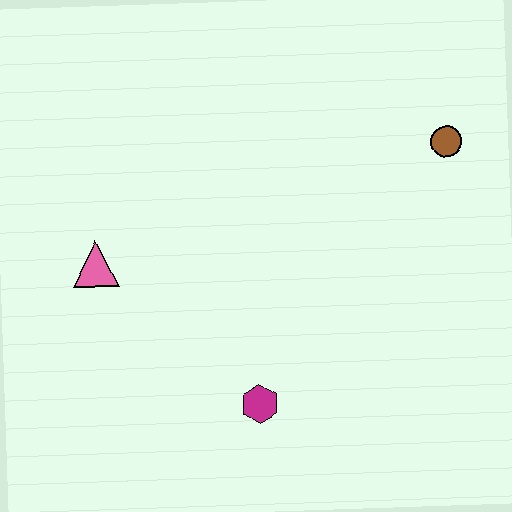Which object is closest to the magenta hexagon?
The pink triangle is closest to the magenta hexagon.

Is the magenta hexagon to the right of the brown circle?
No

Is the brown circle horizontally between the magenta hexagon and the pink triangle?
No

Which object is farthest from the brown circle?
The pink triangle is farthest from the brown circle.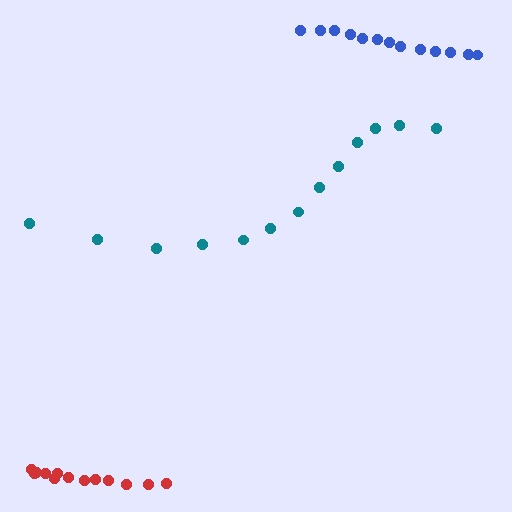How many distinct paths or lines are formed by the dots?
There are 3 distinct paths.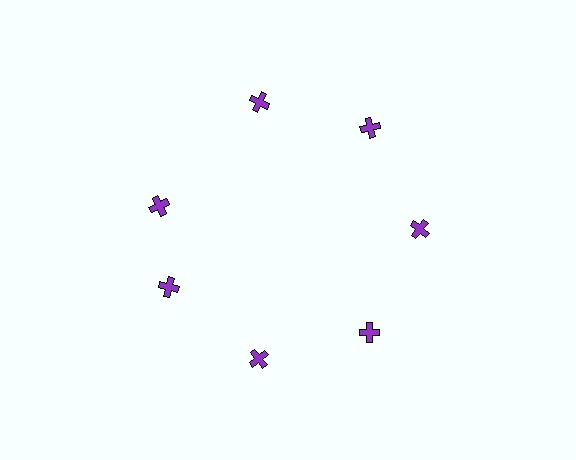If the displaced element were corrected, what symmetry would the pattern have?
It would have 7-fold rotational symmetry — the pattern would map onto itself every 51 degrees.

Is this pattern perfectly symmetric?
No. The 7 purple crosses are arranged in a ring, but one element near the 10 o'clock position is rotated out of alignment along the ring, breaking the 7-fold rotational symmetry.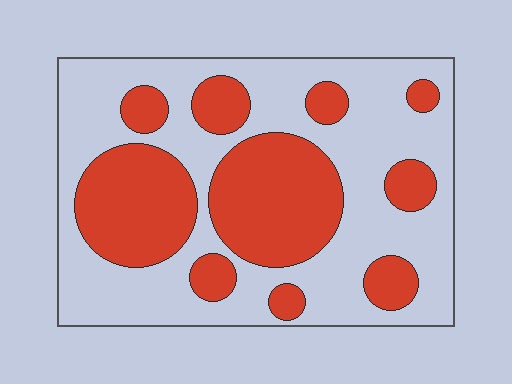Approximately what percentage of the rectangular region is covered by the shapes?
Approximately 40%.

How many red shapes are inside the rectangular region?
10.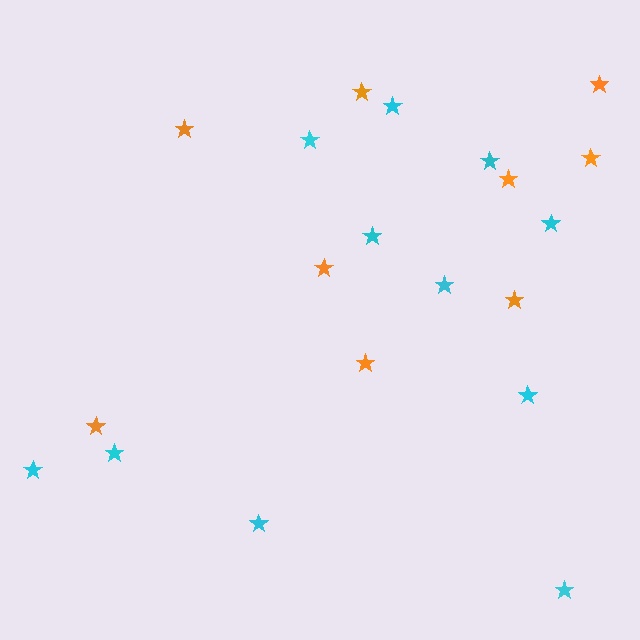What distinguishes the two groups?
There are 2 groups: one group of orange stars (9) and one group of cyan stars (11).